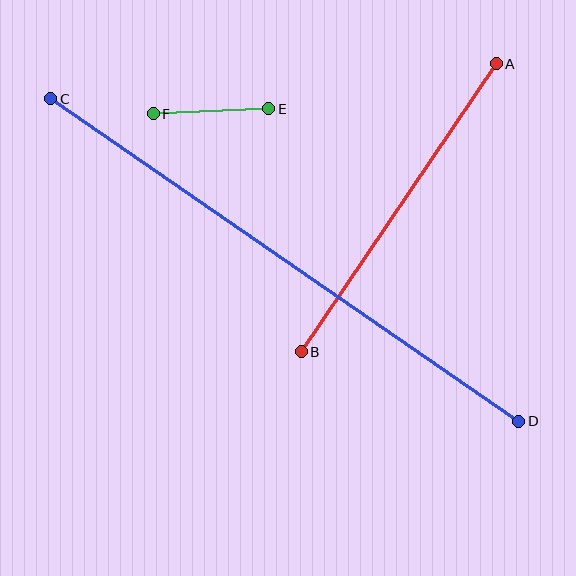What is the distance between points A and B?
The distance is approximately 348 pixels.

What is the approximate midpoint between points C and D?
The midpoint is at approximately (285, 260) pixels.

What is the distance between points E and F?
The distance is approximately 115 pixels.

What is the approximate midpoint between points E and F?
The midpoint is at approximately (211, 111) pixels.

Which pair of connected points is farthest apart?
Points C and D are farthest apart.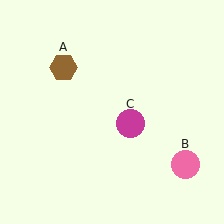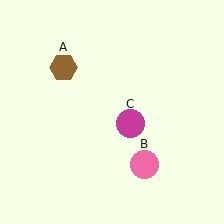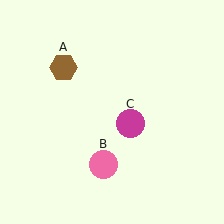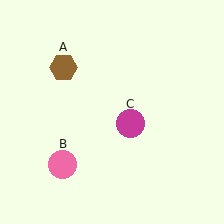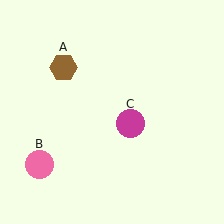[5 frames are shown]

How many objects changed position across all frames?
1 object changed position: pink circle (object B).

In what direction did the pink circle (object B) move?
The pink circle (object B) moved left.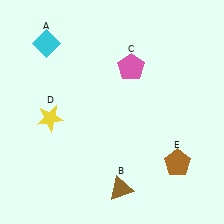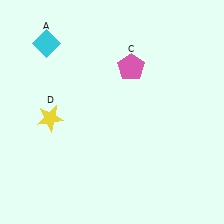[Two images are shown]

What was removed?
The brown triangle (B), the brown pentagon (E) were removed in Image 2.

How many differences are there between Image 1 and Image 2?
There are 2 differences between the two images.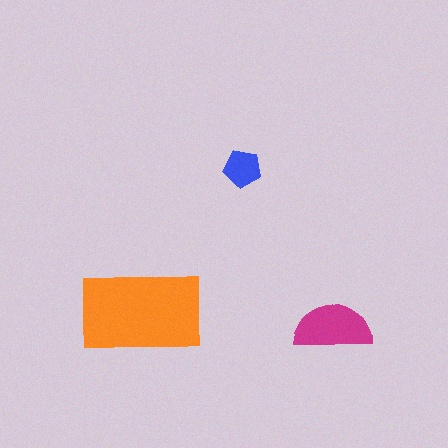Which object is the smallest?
The blue pentagon.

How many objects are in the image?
There are 3 objects in the image.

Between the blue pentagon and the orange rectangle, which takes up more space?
The orange rectangle.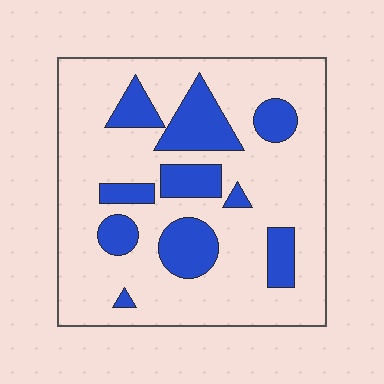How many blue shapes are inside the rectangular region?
10.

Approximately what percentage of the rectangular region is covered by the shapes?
Approximately 25%.